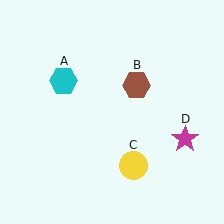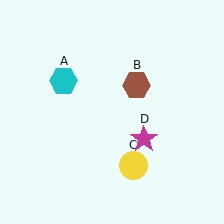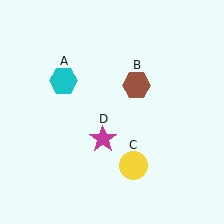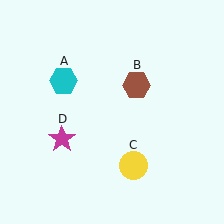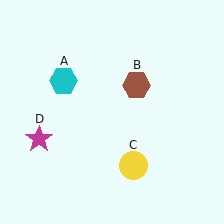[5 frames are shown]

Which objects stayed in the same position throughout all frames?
Cyan hexagon (object A) and brown hexagon (object B) and yellow circle (object C) remained stationary.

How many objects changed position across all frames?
1 object changed position: magenta star (object D).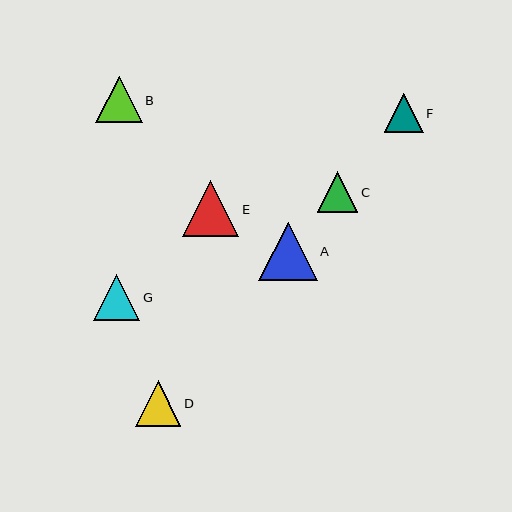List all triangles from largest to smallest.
From largest to smallest: A, E, B, G, D, C, F.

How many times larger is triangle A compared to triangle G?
Triangle A is approximately 1.3 times the size of triangle G.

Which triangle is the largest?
Triangle A is the largest with a size of approximately 58 pixels.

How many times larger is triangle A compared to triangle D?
Triangle A is approximately 1.3 times the size of triangle D.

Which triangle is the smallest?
Triangle F is the smallest with a size of approximately 39 pixels.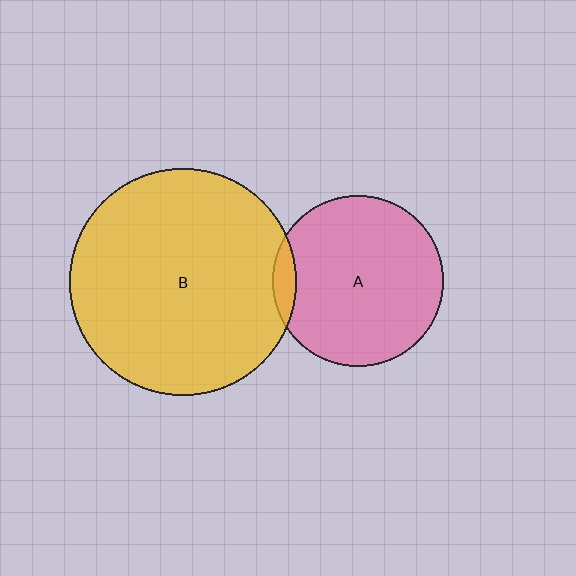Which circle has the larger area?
Circle B (yellow).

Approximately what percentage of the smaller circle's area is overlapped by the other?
Approximately 5%.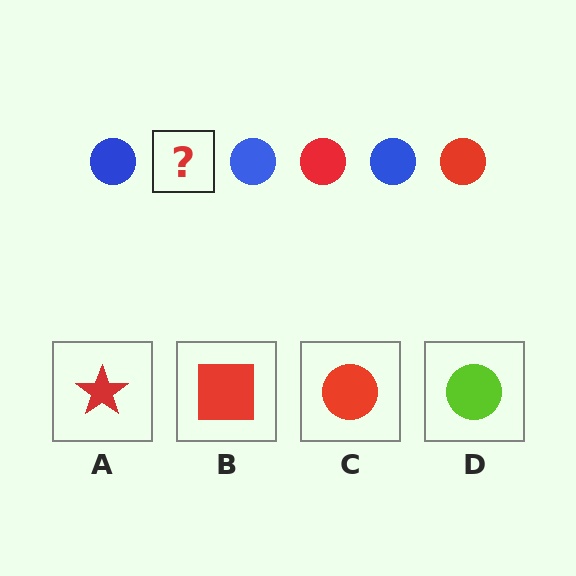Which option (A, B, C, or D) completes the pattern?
C.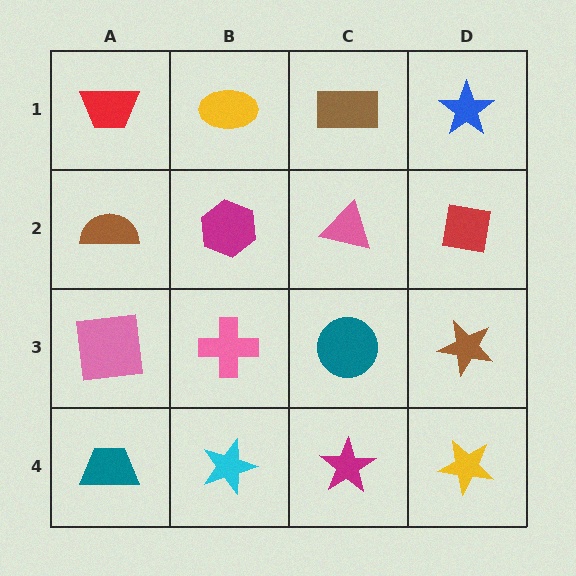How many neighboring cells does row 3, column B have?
4.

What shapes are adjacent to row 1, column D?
A red square (row 2, column D), a brown rectangle (row 1, column C).